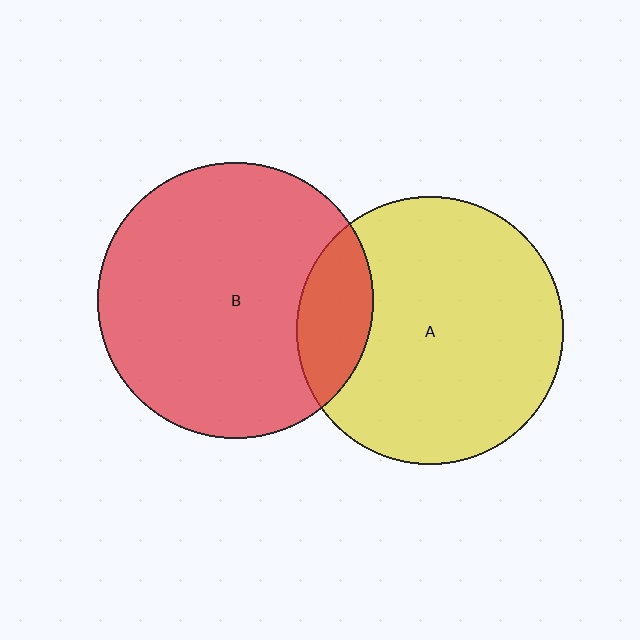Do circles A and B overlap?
Yes.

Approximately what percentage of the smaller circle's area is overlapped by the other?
Approximately 15%.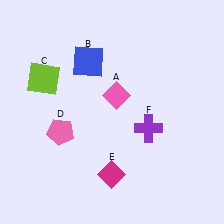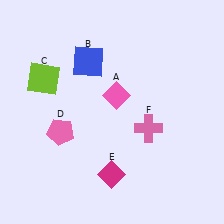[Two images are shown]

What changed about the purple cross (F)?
In Image 1, F is purple. In Image 2, it changed to pink.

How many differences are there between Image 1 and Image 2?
There is 1 difference between the two images.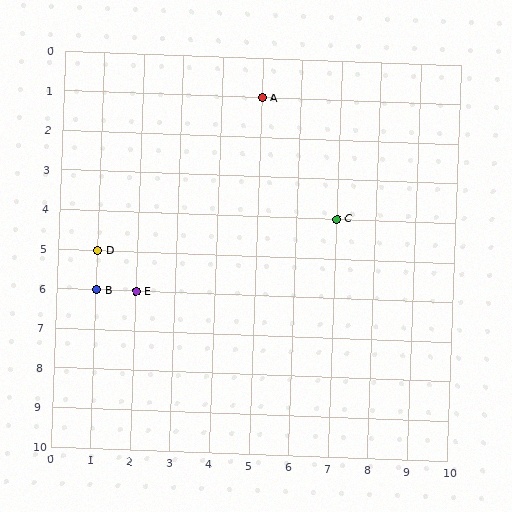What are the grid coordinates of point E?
Point E is at grid coordinates (2, 6).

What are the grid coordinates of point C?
Point C is at grid coordinates (7, 4).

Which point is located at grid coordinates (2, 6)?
Point E is at (2, 6).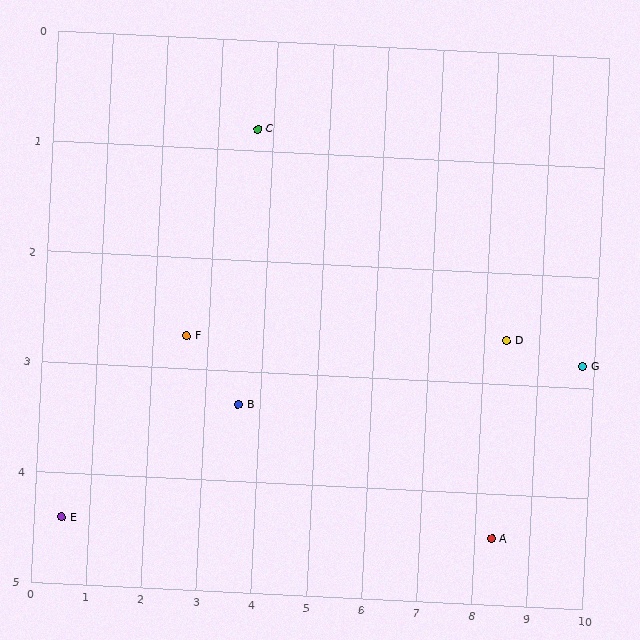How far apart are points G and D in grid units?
Points G and D are about 1.4 grid units apart.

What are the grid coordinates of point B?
Point B is at approximately (3.6, 3.3).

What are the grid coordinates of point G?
Point G is at approximately (9.8, 2.8).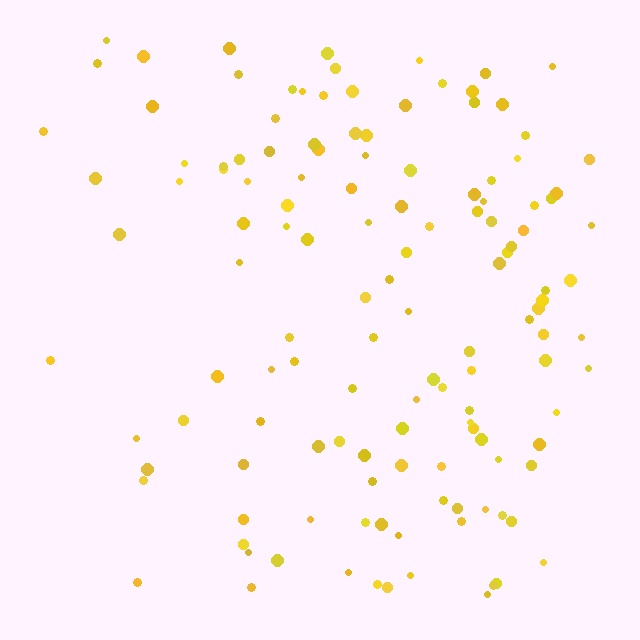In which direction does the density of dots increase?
From left to right, with the right side densest.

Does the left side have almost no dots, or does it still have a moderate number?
Still a moderate number, just noticeably fewer than the right.